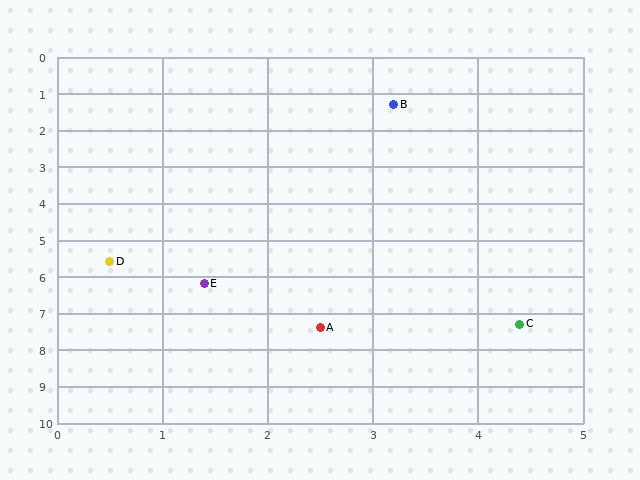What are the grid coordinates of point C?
Point C is at approximately (4.4, 7.3).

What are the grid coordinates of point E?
Point E is at approximately (1.4, 6.2).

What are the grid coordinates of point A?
Point A is at approximately (2.5, 7.4).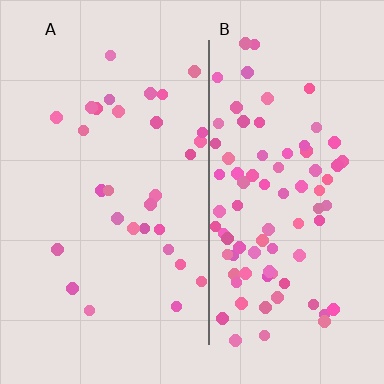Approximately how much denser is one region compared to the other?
Approximately 2.9× — region B over region A.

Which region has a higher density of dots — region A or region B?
B (the right).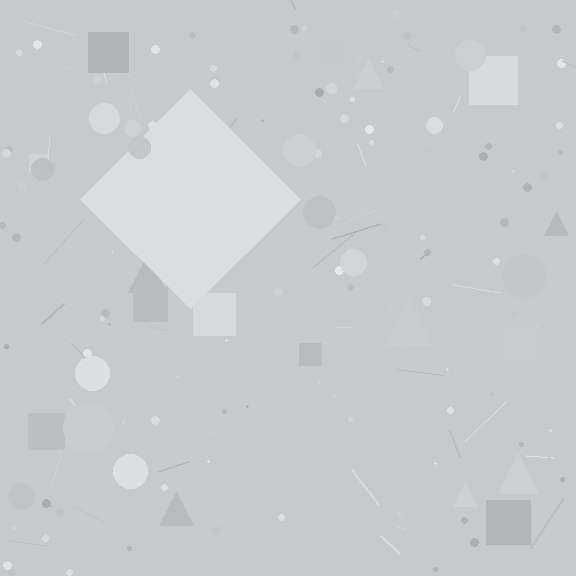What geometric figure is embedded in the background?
A diamond is embedded in the background.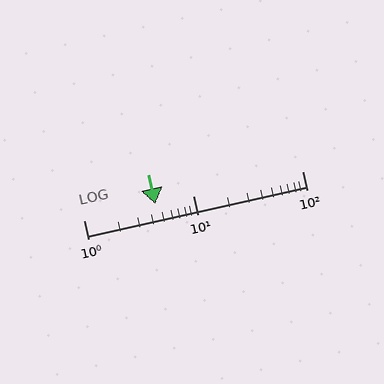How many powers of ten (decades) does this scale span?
The scale spans 2 decades, from 1 to 100.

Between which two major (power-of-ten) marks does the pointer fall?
The pointer is between 1 and 10.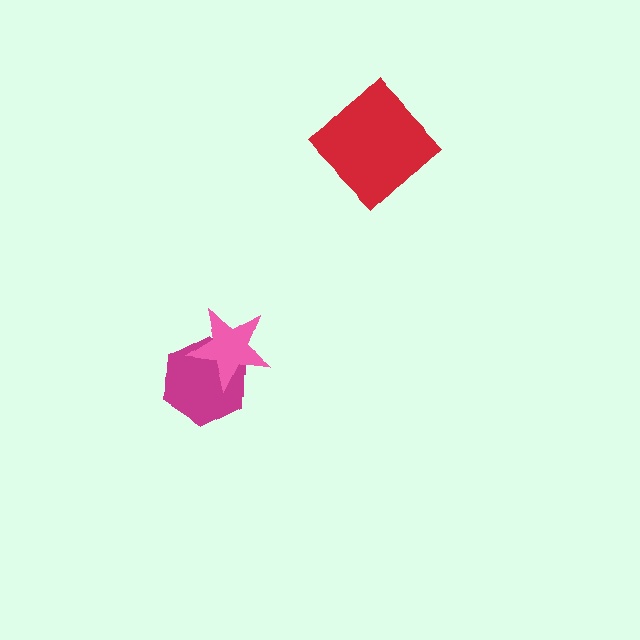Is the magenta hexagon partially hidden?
Yes, it is partially covered by another shape.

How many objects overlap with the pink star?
1 object overlaps with the pink star.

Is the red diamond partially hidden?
No, no other shape covers it.